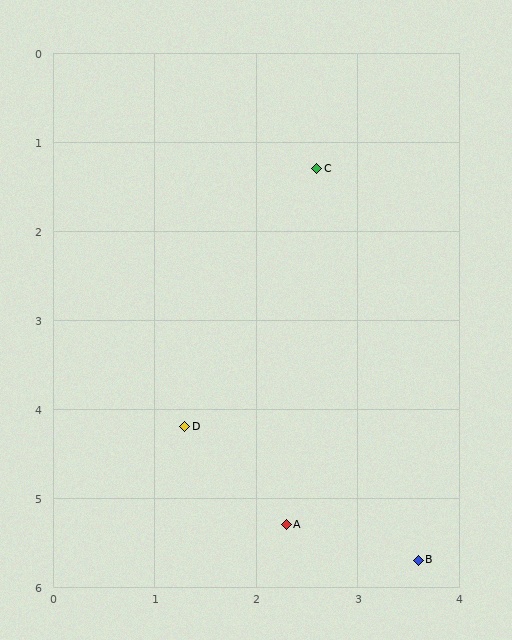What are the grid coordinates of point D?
Point D is at approximately (1.3, 4.2).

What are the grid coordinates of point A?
Point A is at approximately (2.3, 5.3).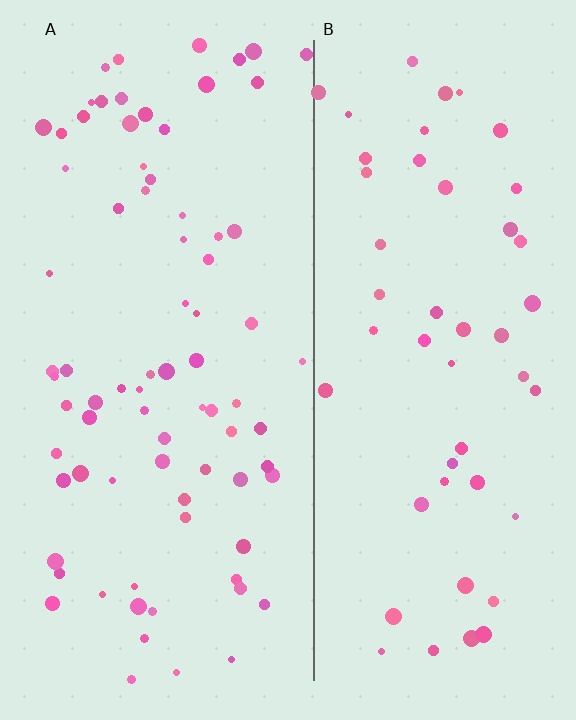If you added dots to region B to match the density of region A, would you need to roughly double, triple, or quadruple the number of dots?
Approximately double.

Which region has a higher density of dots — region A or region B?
A (the left).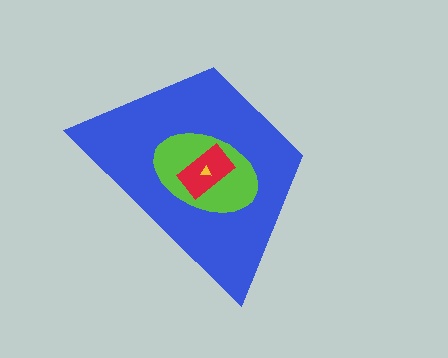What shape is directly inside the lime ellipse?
The red rectangle.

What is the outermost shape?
The blue trapezoid.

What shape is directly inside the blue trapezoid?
The lime ellipse.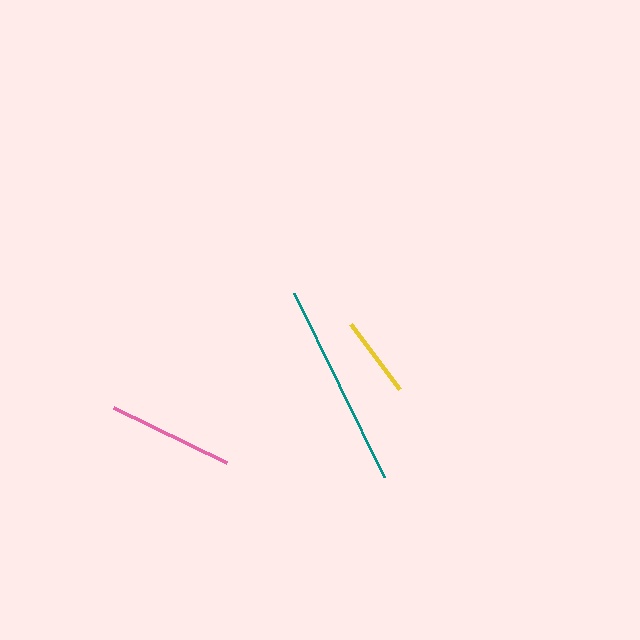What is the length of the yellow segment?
The yellow segment is approximately 81 pixels long.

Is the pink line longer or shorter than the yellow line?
The pink line is longer than the yellow line.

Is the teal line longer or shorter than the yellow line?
The teal line is longer than the yellow line.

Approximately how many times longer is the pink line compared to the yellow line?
The pink line is approximately 1.6 times the length of the yellow line.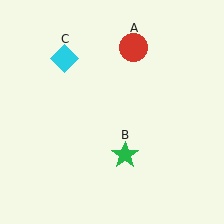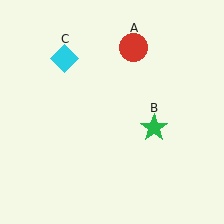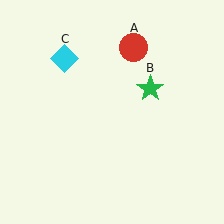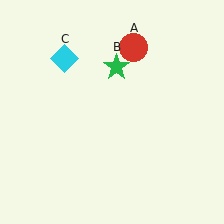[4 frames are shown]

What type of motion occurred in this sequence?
The green star (object B) rotated counterclockwise around the center of the scene.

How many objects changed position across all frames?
1 object changed position: green star (object B).